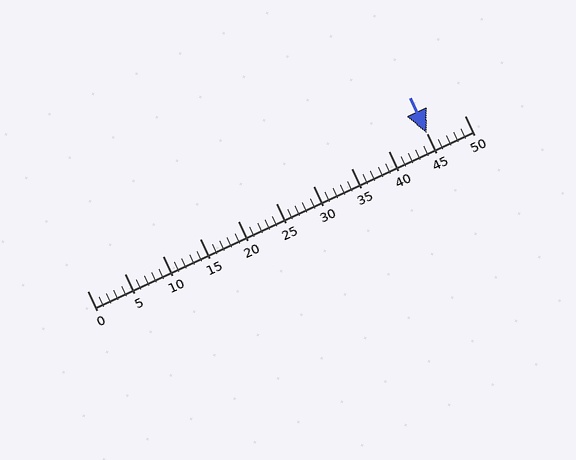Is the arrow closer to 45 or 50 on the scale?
The arrow is closer to 45.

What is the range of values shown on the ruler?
The ruler shows values from 0 to 50.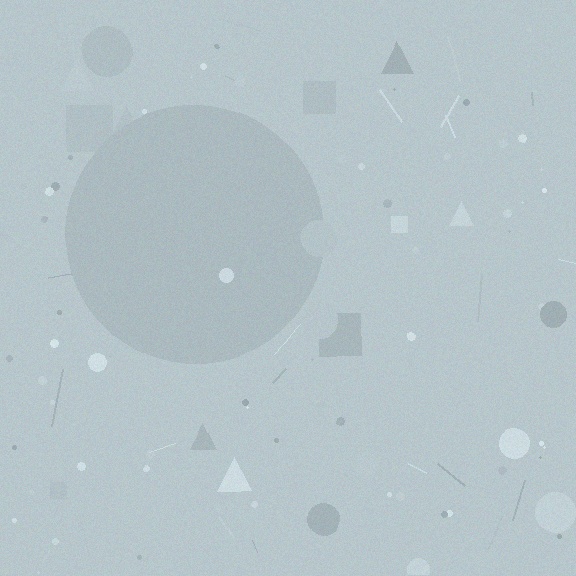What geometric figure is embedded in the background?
A circle is embedded in the background.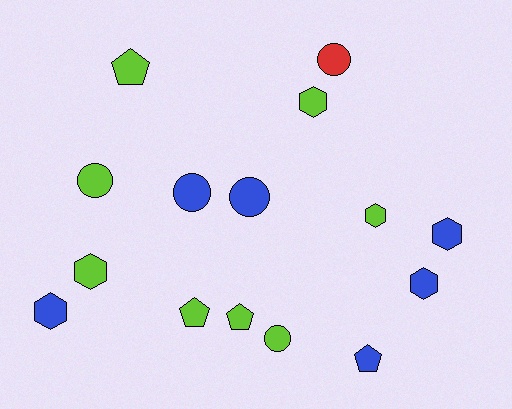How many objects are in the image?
There are 15 objects.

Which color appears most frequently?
Lime, with 8 objects.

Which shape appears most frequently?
Hexagon, with 6 objects.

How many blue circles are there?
There are 2 blue circles.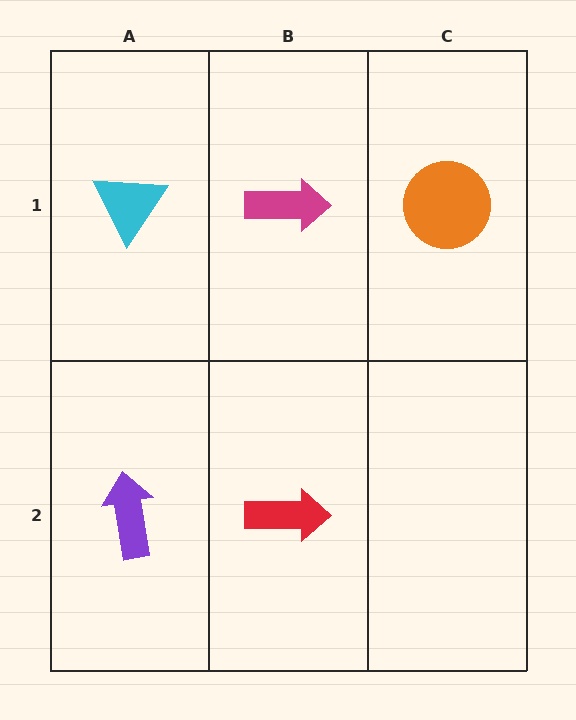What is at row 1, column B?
A magenta arrow.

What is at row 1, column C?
An orange circle.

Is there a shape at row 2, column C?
No, that cell is empty.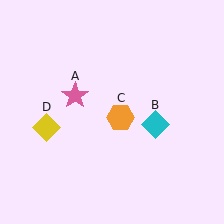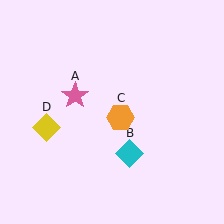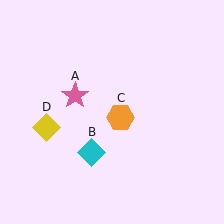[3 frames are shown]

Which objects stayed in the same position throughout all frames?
Pink star (object A) and orange hexagon (object C) and yellow diamond (object D) remained stationary.